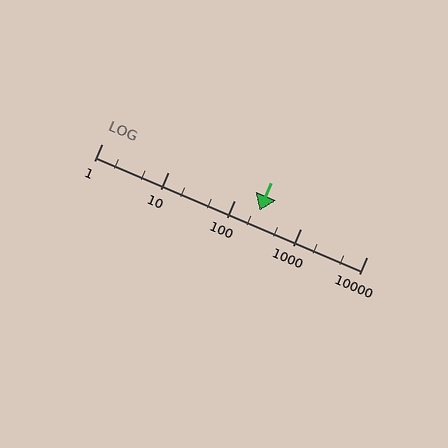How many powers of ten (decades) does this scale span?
The scale spans 4 decades, from 1 to 10000.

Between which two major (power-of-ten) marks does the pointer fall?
The pointer is between 100 and 1000.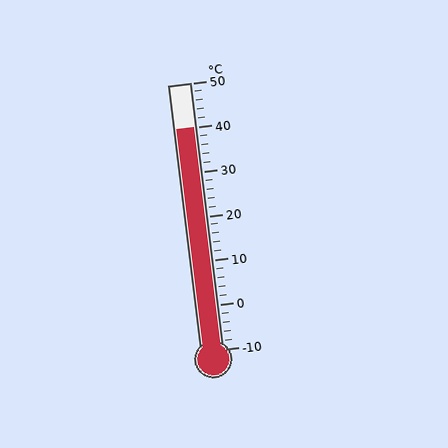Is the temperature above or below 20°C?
The temperature is above 20°C.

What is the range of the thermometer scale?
The thermometer scale ranges from -10°C to 50°C.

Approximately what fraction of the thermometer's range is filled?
The thermometer is filled to approximately 85% of its range.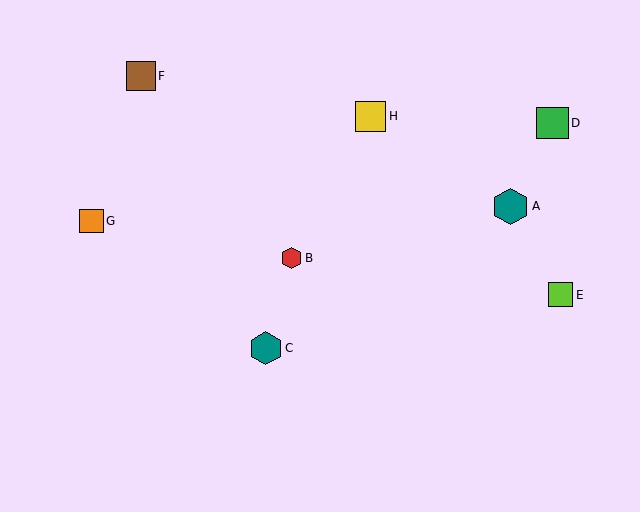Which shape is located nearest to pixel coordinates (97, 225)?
The orange square (labeled G) at (92, 221) is nearest to that location.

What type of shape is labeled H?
Shape H is a yellow square.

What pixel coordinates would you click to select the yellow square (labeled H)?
Click at (371, 116) to select the yellow square H.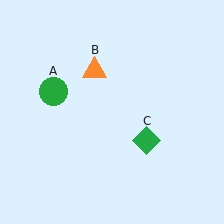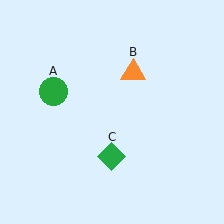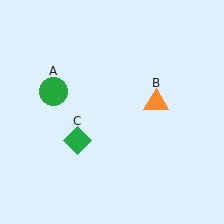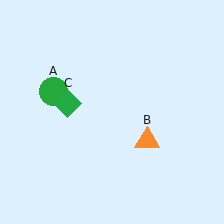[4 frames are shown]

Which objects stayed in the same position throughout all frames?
Green circle (object A) remained stationary.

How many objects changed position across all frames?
2 objects changed position: orange triangle (object B), green diamond (object C).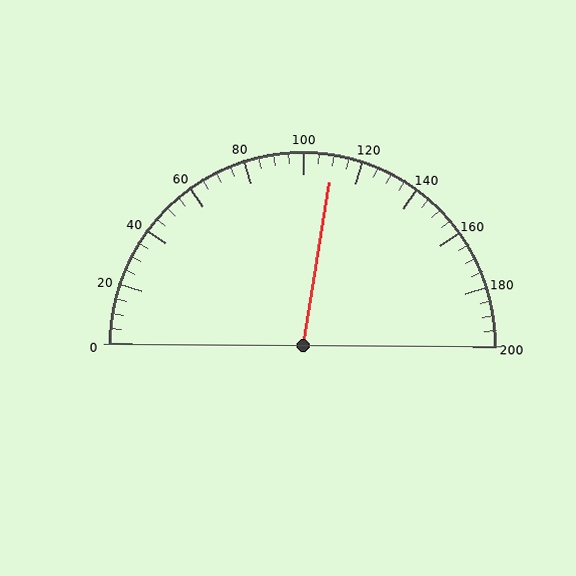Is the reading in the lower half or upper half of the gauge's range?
The reading is in the upper half of the range (0 to 200).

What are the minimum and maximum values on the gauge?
The gauge ranges from 0 to 200.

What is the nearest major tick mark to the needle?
The nearest major tick mark is 120.